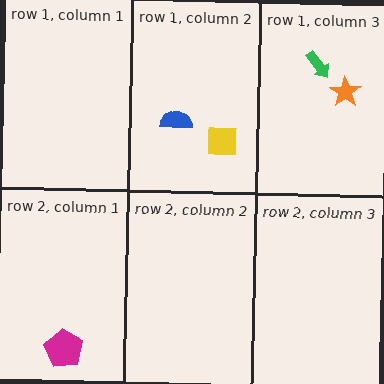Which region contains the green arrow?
The row 1, column 3 region.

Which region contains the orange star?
The row 1, column 3 region.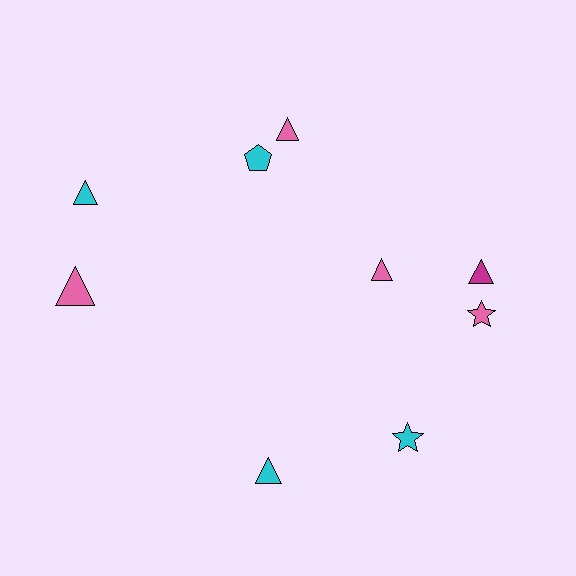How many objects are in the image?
There are 9 objects.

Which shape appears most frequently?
Triangle, with 6 objects.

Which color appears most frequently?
Pink, with 4 objects.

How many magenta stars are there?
There are no magenta stars.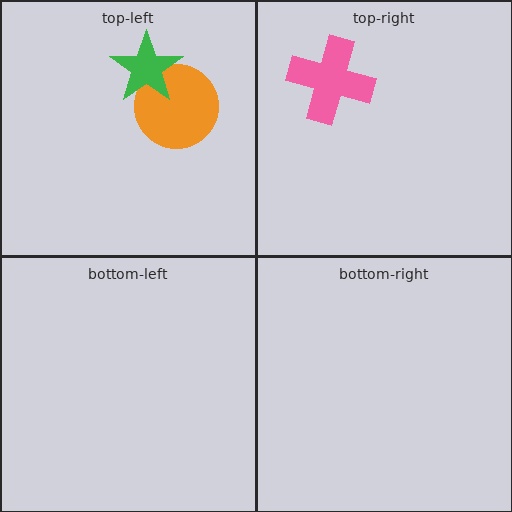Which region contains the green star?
The top-left region.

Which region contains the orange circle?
The top-left region.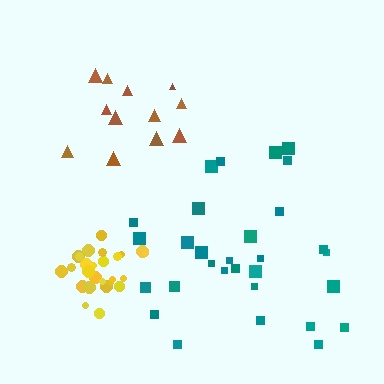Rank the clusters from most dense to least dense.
yellow, brown, teal.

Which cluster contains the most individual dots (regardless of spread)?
Teal (30).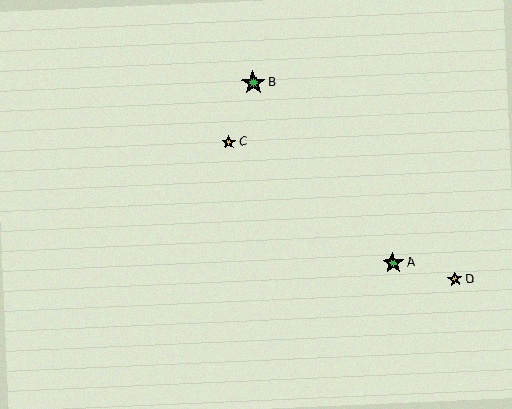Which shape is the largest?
The green star (labeled B) is the largest.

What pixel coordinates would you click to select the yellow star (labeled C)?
Click at (229, 143) to select the yellow star C.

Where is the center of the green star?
The center of the green star is at (253, 83).